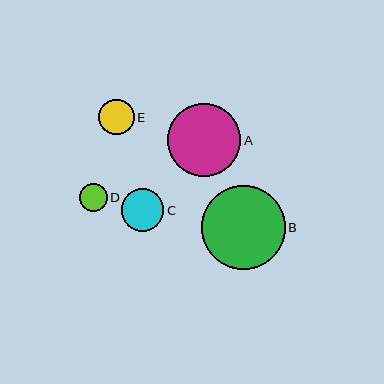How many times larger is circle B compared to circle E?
Circle B is approximately 2.4 times the size of circle E.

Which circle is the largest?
Circle B is the largest with a size of approximately 84 pixels.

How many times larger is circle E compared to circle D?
Circle E is approximately 1.3 times the size of circle D.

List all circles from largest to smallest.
From largest to smallest: B, A, C, E, D.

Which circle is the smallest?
Circle D is the smallest with a size of approximately 27 pixels.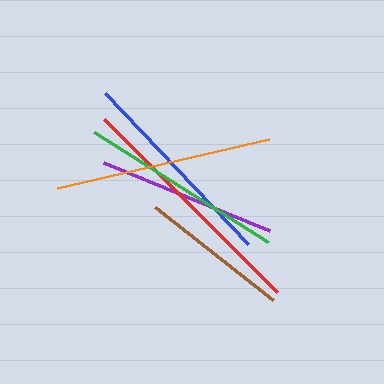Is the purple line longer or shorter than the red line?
The red line is longer than the purple line.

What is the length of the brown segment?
The brown segment is approximately 150 pixels long.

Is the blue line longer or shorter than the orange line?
The orange line is longer than the blue line.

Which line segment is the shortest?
The brown line is the shortest at approximately 150 pixels.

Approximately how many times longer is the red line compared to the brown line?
The red line is approximately 1.6 times the length of the brown line.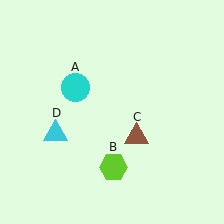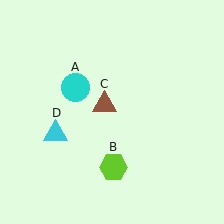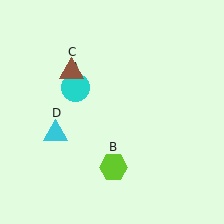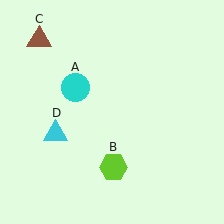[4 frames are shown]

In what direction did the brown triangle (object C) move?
The brown triangle (object C) moved up and to the left.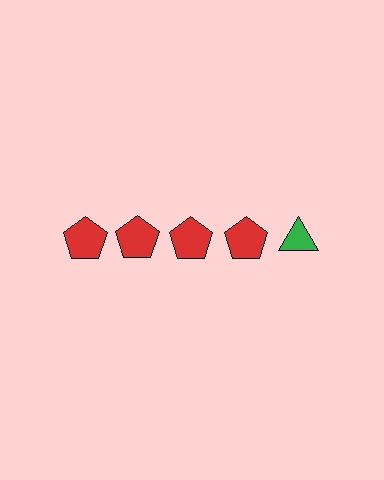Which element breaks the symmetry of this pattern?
The green triangle in the top row, rightmost column breaks the symmetry. All other shapes are red pentagons.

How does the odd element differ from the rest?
It differs in both color (green instead of red) and shape (triangle instead of pentagon).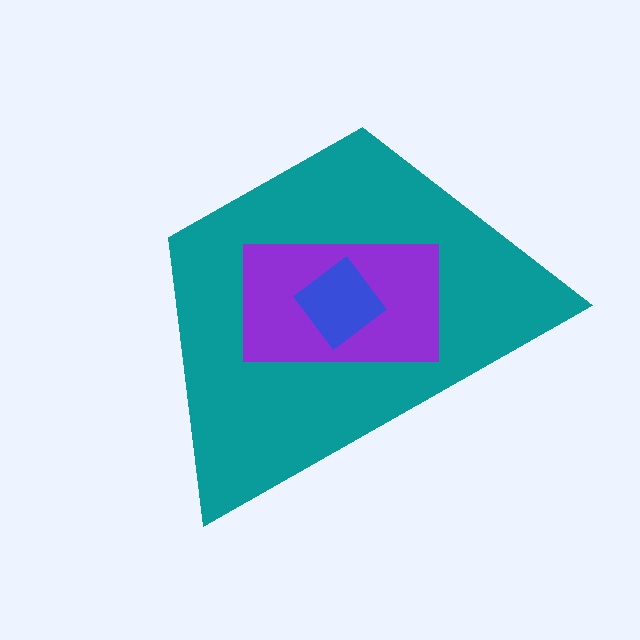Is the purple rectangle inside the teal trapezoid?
Yes.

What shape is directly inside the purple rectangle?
The blue diamond.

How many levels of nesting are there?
3.